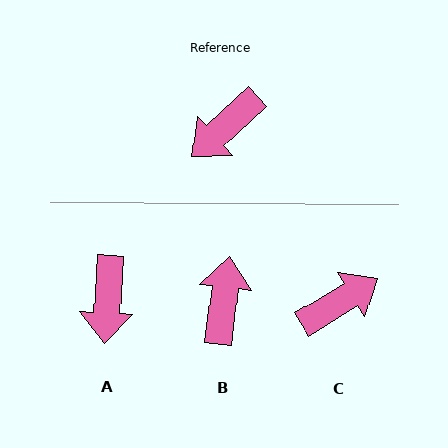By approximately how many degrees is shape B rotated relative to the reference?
Approximately 139 degrees clockwise.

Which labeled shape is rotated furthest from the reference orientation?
C, about 169 degrees away.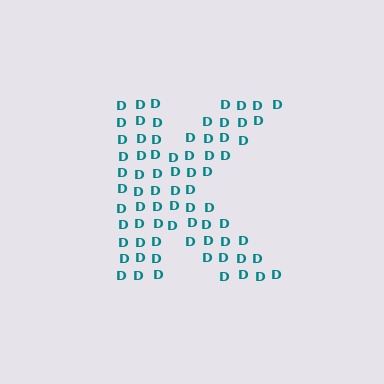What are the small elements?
The small elements are letter D's.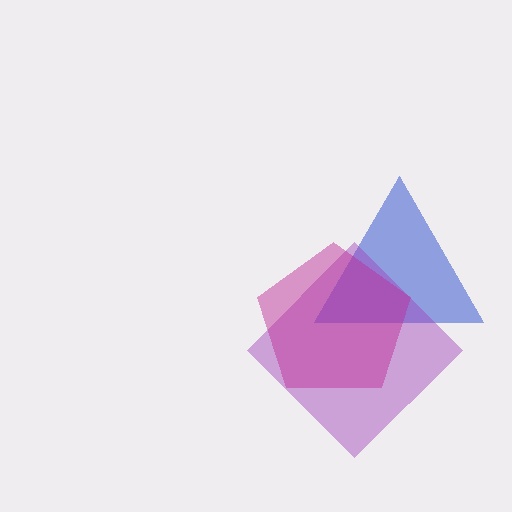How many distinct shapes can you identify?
There are 3 distinct shapes: a blue triangle, a purple diamond, a magenta pentagon.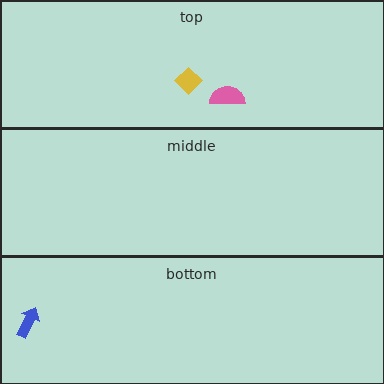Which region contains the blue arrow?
The bottom region.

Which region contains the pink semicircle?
The top region.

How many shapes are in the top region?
2.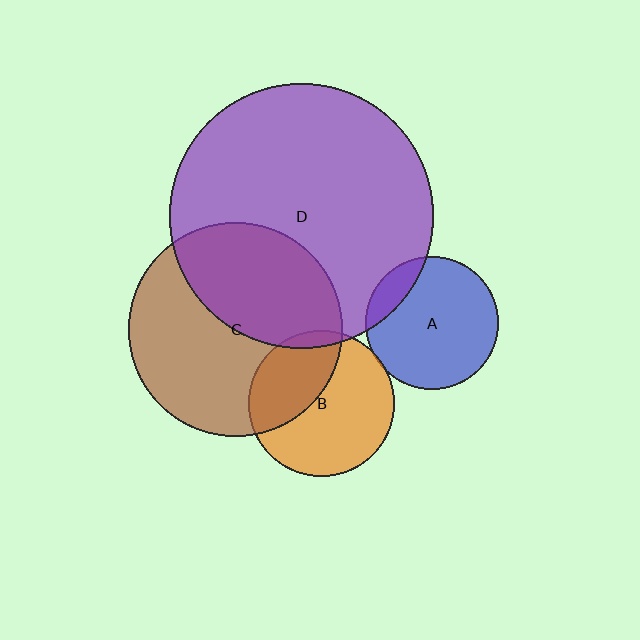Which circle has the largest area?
Circle D (purple).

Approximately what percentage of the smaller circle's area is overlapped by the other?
Approximately 5%.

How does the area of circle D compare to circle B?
Approximately 3.3 times.